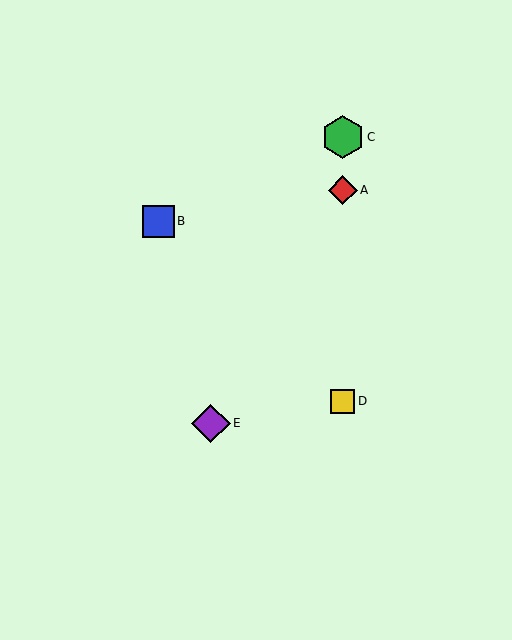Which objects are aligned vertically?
Objects A, C, D are aligned vertically.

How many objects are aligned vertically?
3 objects (A, C, D) are aligned vertically.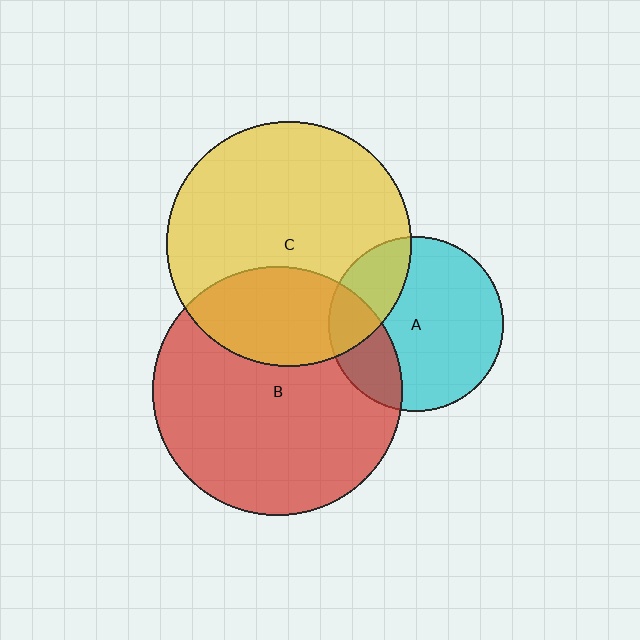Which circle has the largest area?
Circle B (red).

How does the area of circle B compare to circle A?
Approximately 2.0 times.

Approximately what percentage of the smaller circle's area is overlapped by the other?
Approximately 25%.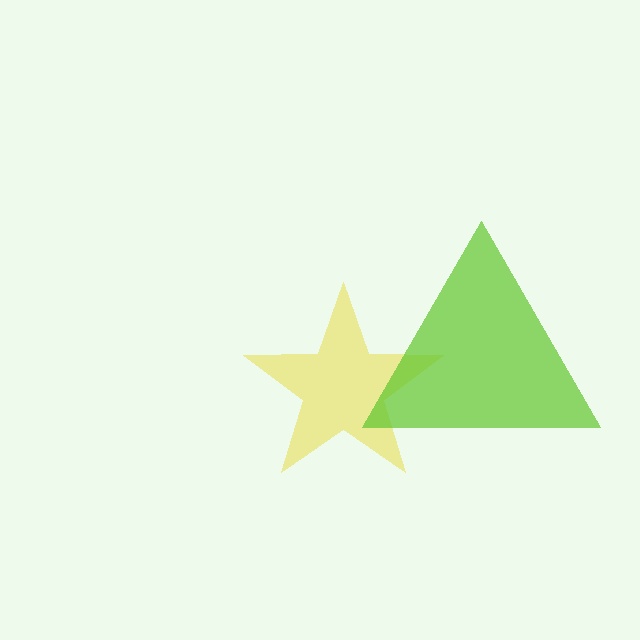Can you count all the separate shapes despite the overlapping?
Yes, there are 2 separate shapes.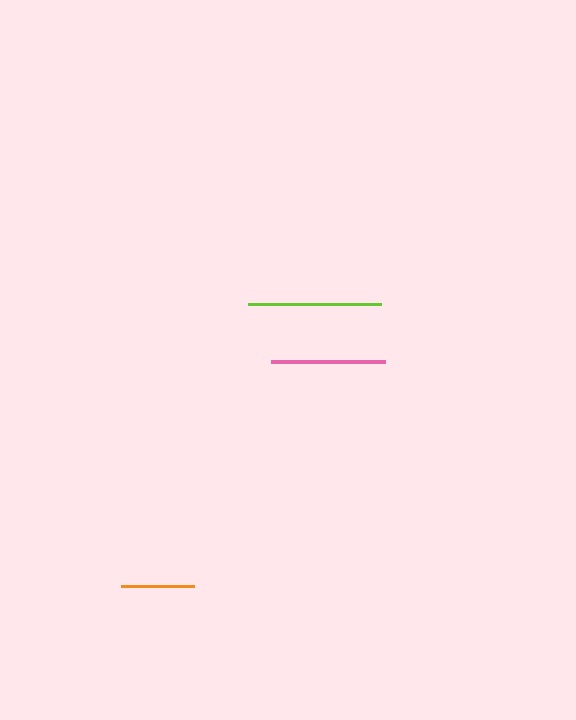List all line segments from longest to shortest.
From longest to shortest: lime, pink, orange.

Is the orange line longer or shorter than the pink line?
The pink line is longer than the orange line.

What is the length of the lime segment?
The lime segment is approximately 133 pixels long.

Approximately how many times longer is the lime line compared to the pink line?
The lime line is approximately 1.2 times the length of the pink line.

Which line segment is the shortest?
The orange line is the shortest at approximately 73 pixels.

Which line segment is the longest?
The lime line is the longest at approximately 133 pixels.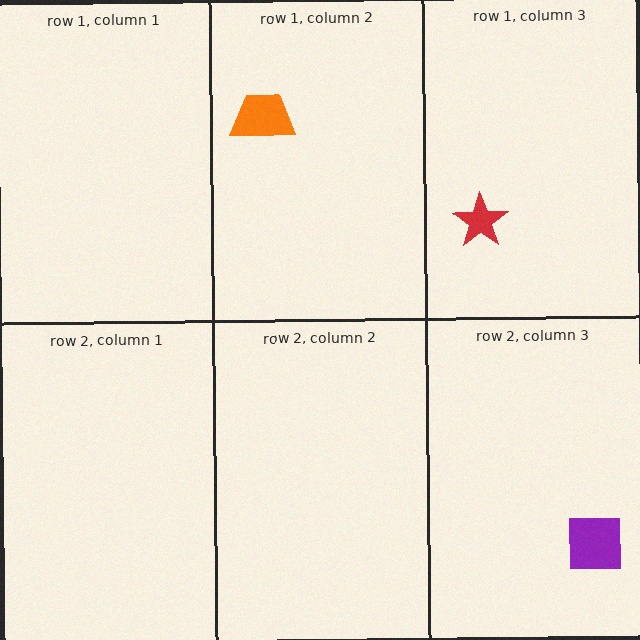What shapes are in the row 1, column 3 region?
The red star.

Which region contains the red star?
The row 1, column 3 region.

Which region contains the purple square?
The row 2, column 3 region.